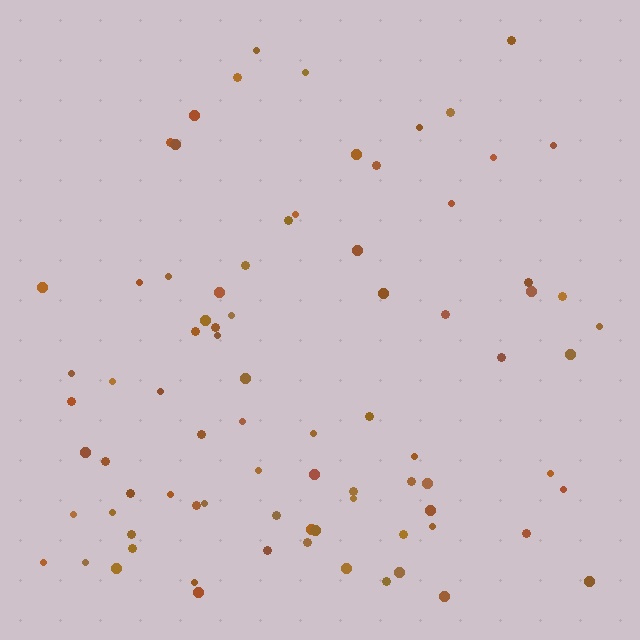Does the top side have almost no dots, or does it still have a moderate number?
Still a moderate number, just noticeably fewer than the bottom.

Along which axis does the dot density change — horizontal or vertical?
Vertical.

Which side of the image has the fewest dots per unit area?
The top.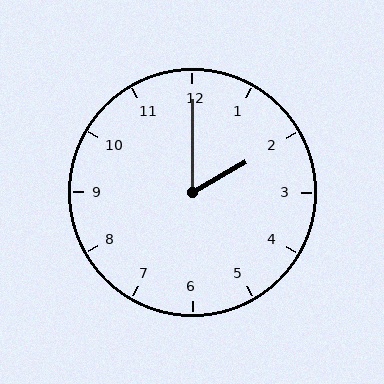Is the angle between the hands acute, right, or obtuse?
It is acute.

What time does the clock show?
2:00.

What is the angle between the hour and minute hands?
Approximately 60 degrees.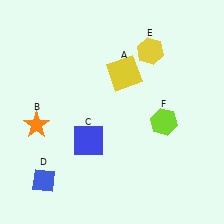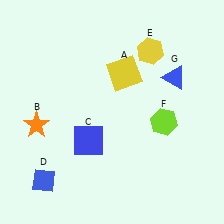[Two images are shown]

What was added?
A blue triangle (G) was added in Image 2.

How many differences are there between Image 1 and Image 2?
There is 1 difference between the two images.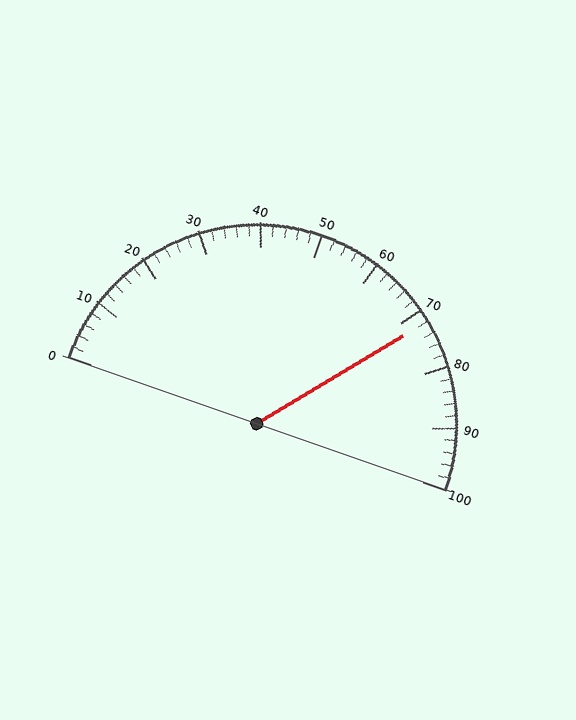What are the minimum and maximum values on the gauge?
The gauge ranges from 0 to 100.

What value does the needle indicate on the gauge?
The needle indicates approximately 72.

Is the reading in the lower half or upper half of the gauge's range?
The reading is in the upper half of the range (0 to 100).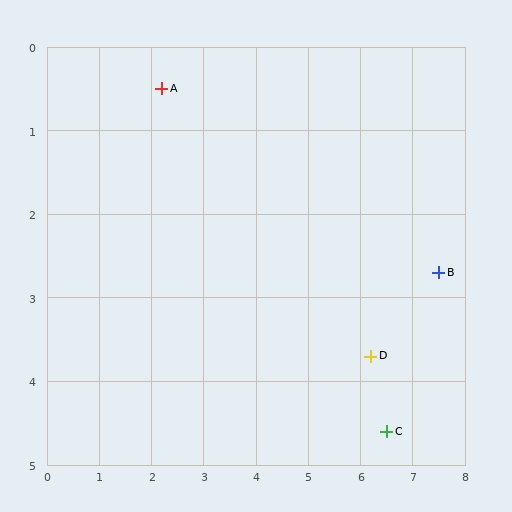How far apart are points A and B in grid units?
Points A and B are about 5.7 grid units apart.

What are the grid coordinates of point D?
Point D is at approximately (6.2, 3.7).